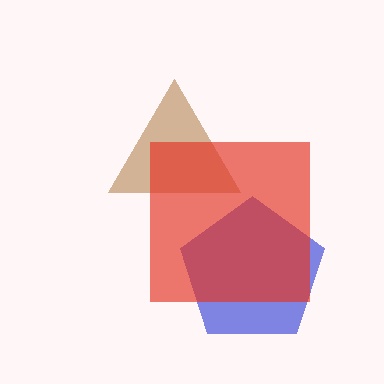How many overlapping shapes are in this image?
There are 3 overlapping shapes in the image.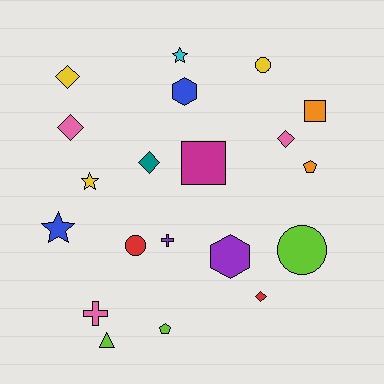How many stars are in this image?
There are 3 stars.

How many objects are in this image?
There are 20 objects.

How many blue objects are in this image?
There are 2 blue objects.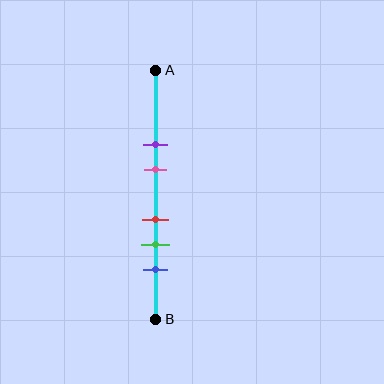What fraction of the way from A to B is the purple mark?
The purple mark is approximately 30% (0.3) of the way from A to B.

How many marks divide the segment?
There are 5 marks dividing the segment.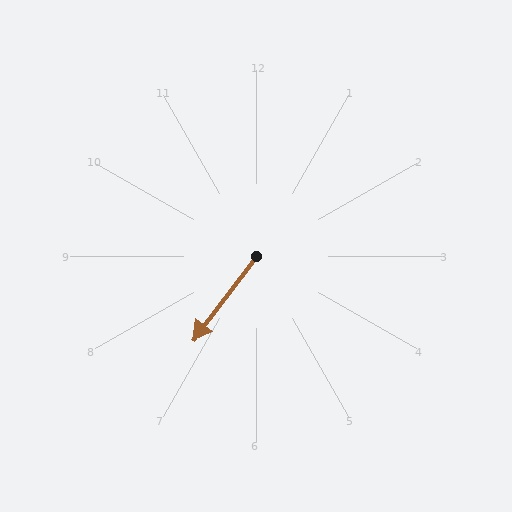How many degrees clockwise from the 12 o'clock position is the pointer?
Approximately 217 degrees.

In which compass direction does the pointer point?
Southwest.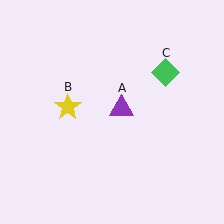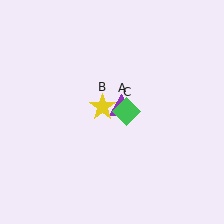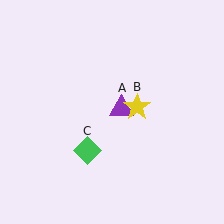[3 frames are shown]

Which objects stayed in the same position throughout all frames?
Purple triangle (object A) remained stationary.